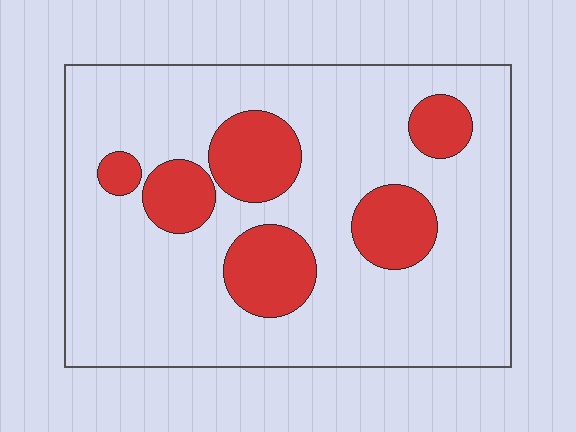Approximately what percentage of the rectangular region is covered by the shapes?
Approximately 20%.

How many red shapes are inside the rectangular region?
6.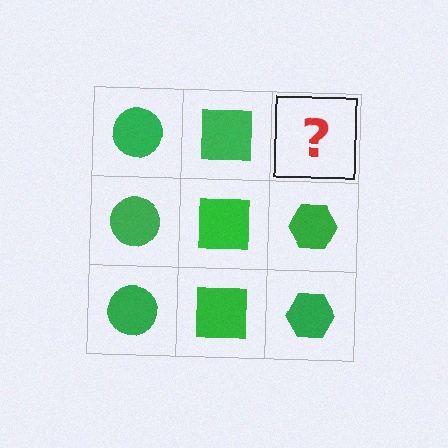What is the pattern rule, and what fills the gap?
The rule is that each column has a consistent shape. The gap should be filled with a green hexagon.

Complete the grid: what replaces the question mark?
The question mark should be replaced with a green hexagon.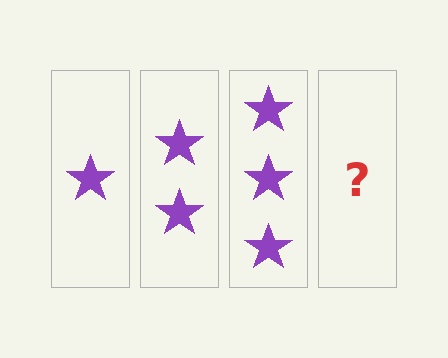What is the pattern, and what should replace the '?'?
The pattern is that each step adds one more star. The '?' should be 4 stars.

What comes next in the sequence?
The next element should be 4 stars.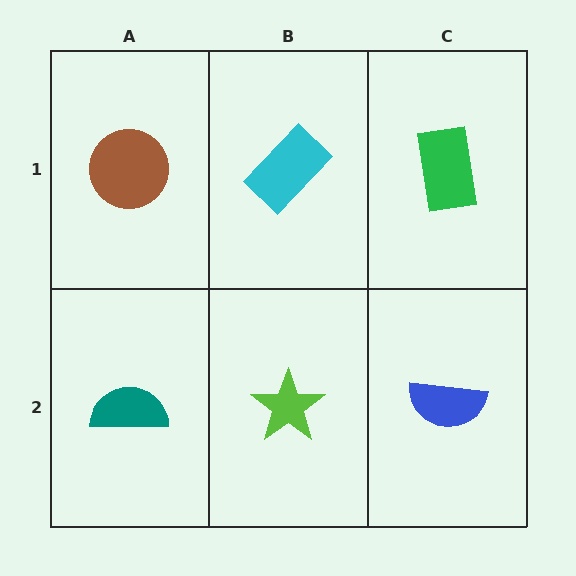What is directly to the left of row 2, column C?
A lime star.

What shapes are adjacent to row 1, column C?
A blue semicircle (row 2, column C), a cyan rectangle (row 1, column B).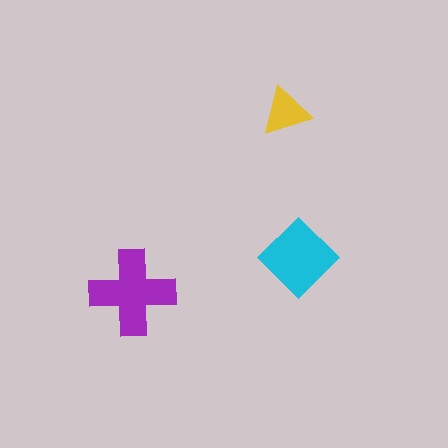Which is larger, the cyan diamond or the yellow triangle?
The cyan diamond.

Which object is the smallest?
The yellow triangle.